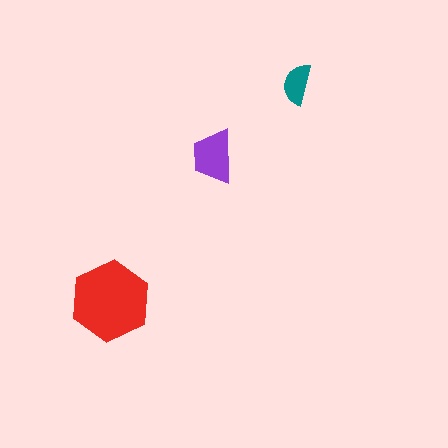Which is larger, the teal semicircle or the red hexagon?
The red hexagon.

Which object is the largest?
The red hexagon.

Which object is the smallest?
The teal semicircle.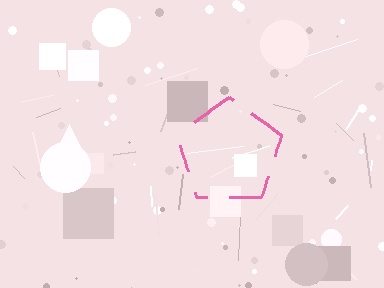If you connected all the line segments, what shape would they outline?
They would outline a pentagon.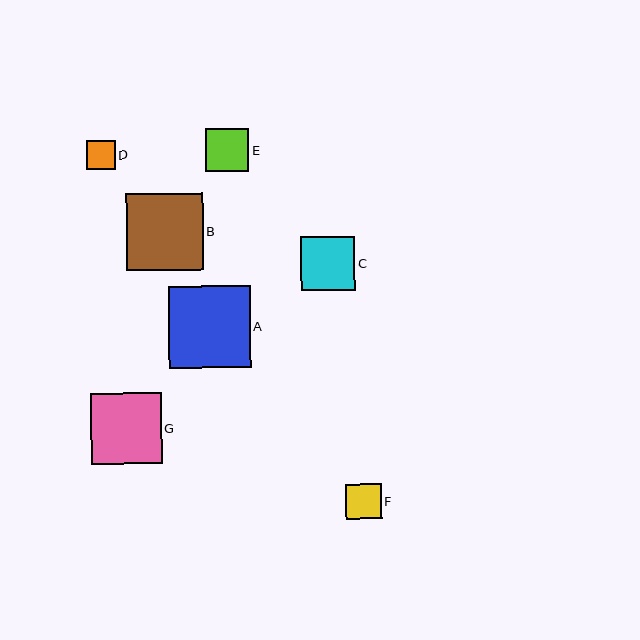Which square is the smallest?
Square D is the smallest with a size of approximately 29 pixels.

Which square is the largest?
Square A is the largest with a size of approximately 82 pixels.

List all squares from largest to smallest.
From largest to smallest: A, B, G, C, E, F, D.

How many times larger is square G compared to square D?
Square G is approximately 2.4 times the size of square D.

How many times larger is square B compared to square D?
Square B is approximately 2.6 times the size of square D.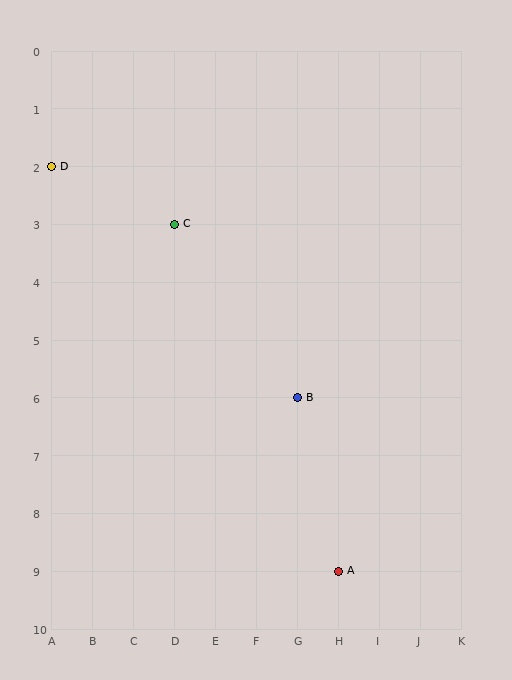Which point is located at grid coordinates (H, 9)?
Point A is at (H, 9).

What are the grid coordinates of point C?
Point C is at grid coordinates (D, 3).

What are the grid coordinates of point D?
Point D is at grid coordinates (A, 2).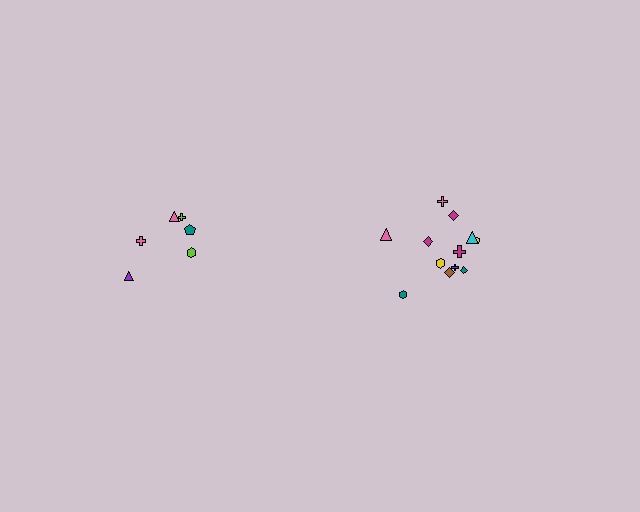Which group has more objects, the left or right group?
The right group.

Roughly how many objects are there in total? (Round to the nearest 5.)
Roughly 20 objects in total.